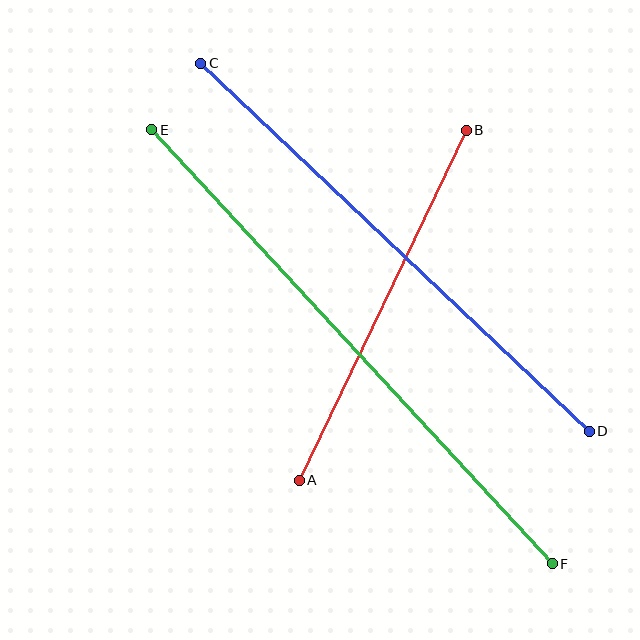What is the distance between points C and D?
The distance is approximately 535 pixels.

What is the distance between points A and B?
The distance is approximately 388 pixels.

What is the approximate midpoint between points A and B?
The midpoint is at approximately (383, 305) pixels.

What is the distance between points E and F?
The distance is approximately 591 pixels.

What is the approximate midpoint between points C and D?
The midpoint is at approximately (395, 247) pixels.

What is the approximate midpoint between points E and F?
The midpoint is at approximately (352, 347) pixels.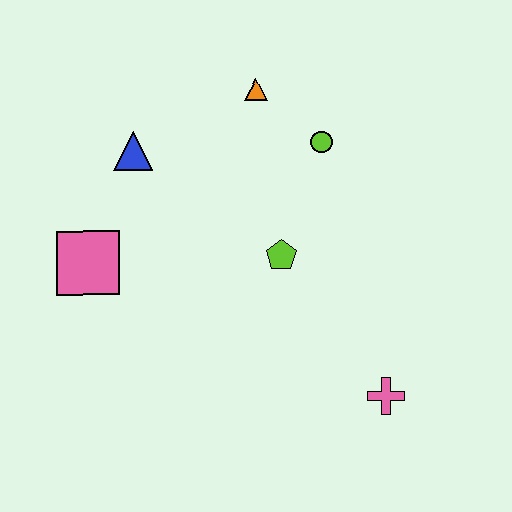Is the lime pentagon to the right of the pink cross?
No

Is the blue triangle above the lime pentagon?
Yes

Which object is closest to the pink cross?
The lime pentagon is closest to the pink cross.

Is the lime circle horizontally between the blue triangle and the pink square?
No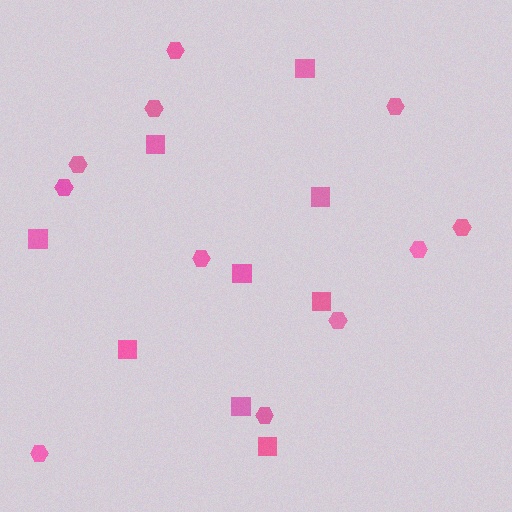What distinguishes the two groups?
There are 2 groups: one group of squares (9) and one group of hexagons (11).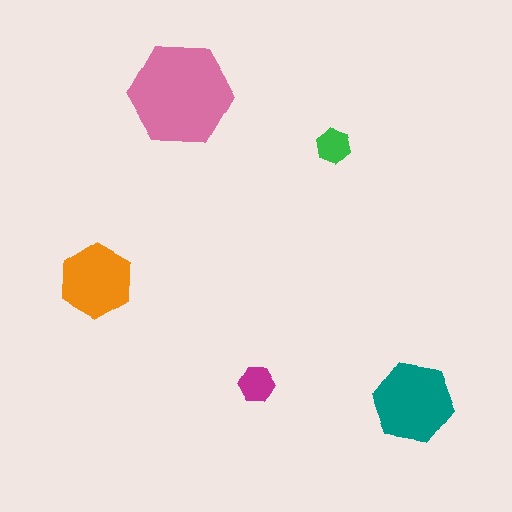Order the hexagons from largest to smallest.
the pink one, the teal one, the orange one, the magenta one, the green one.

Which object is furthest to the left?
The orange hexagon is leftmost.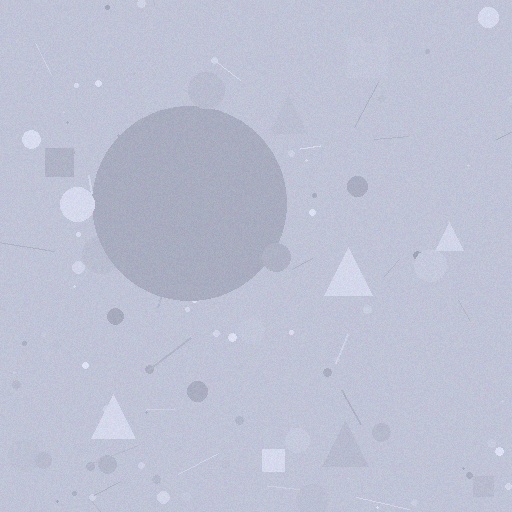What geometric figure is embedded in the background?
A circle is embedded in the background.